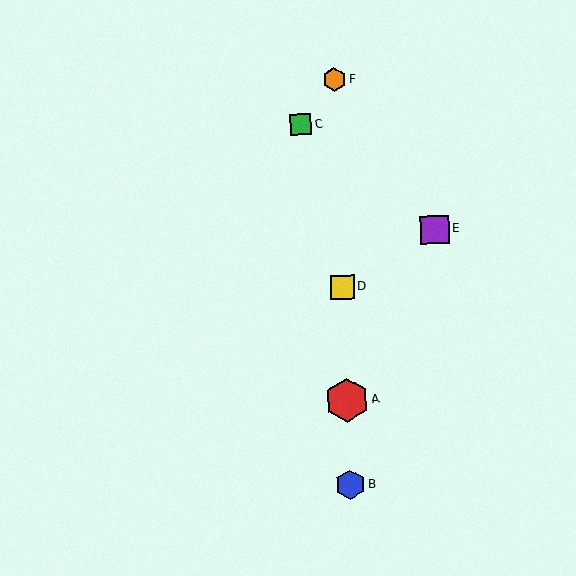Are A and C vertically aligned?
No, A is at x≈347 and C is at x≈301.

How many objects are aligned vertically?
4 objects (A, B, D, F) are aligned vertically.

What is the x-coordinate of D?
Object D is at x≈342.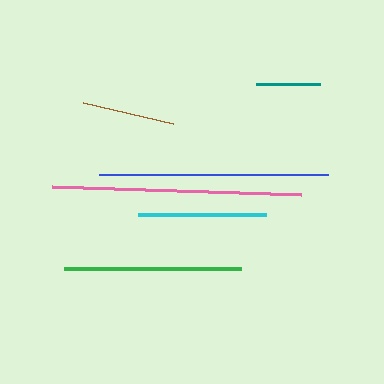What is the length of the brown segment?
The brown segment is approximately 92 pixels long.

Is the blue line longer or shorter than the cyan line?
The blue line is longer than the cyan line.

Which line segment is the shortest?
The teal line is the shortest at approximately 64 pixels.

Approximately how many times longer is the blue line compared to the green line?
The blue line is approximately 1.3 times the length of the green line.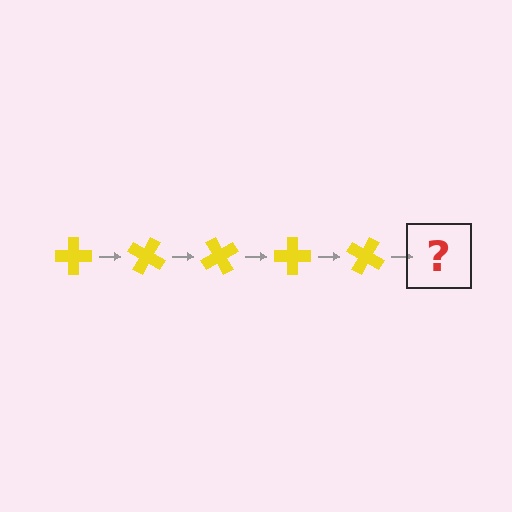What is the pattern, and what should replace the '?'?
The pattern is that the cross rotates 30 degrees each step. The '?' should be a yellow cross rotated 150 degrees.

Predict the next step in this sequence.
The next step is a yellow cross rotated 150 degrees.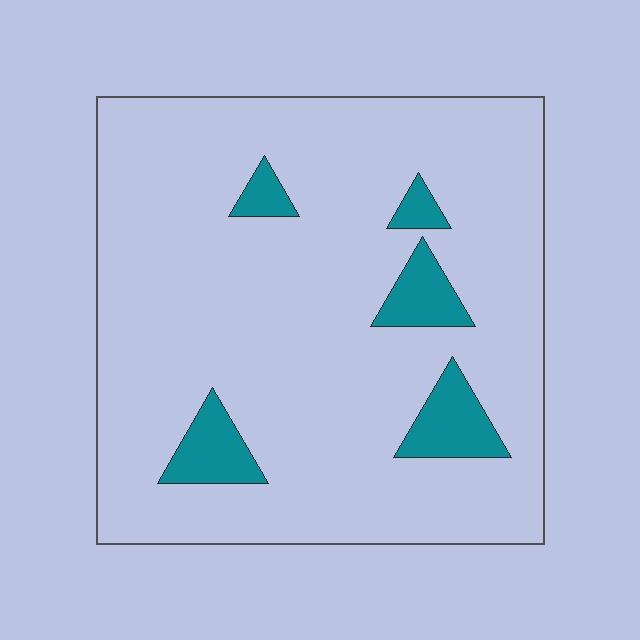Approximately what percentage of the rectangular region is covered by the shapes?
Approximately 10%.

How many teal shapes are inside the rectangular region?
5.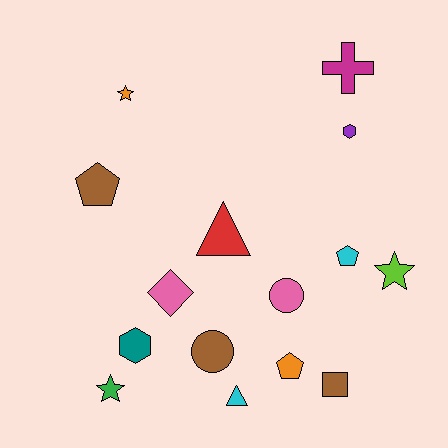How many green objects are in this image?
There is 1 green object.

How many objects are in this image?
There are 15 objects.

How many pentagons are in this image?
There are 3 pentagons.